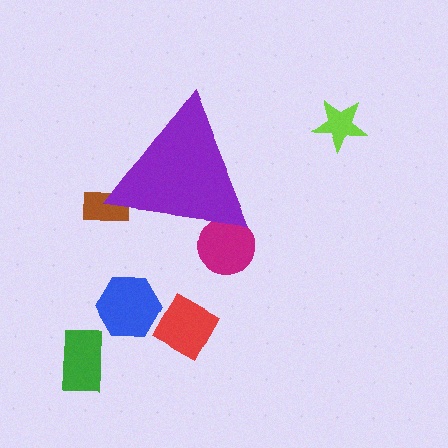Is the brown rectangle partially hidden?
Yes, the brown rectangle is partially hidden behind the purple triangle.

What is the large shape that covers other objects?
A purple triangle.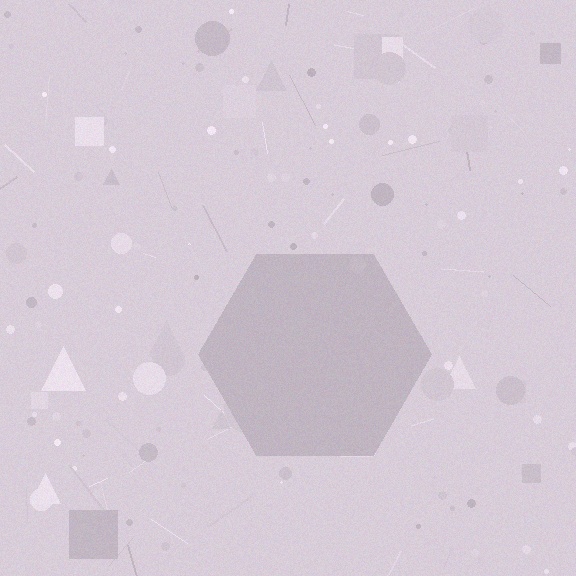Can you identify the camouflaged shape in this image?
The camouflaged shape is a hexagon.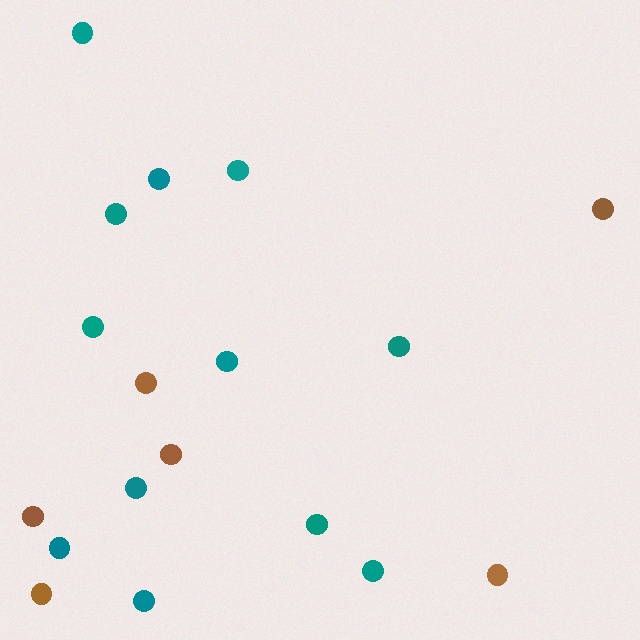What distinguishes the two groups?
There are 2 groups: one group of brown circles (6) and one group of teal circles (12).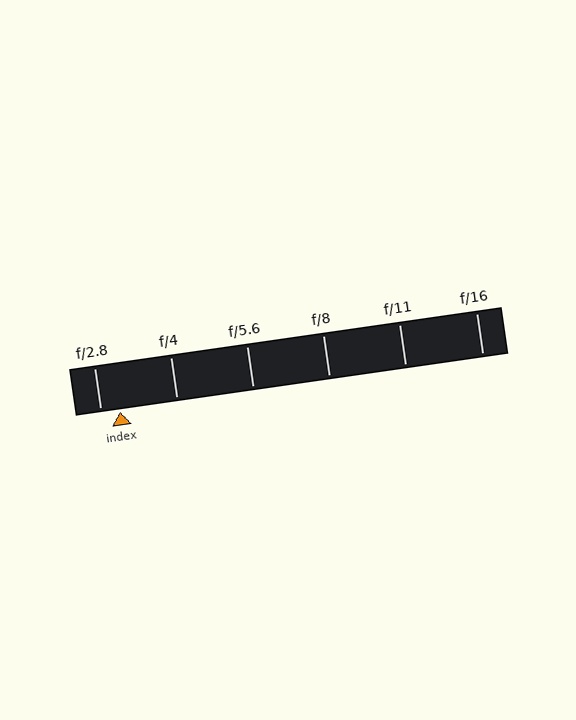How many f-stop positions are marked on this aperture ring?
There are 6 f-stop positions marked.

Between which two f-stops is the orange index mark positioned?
The index mark is between f/2.8 and f/4.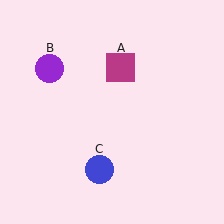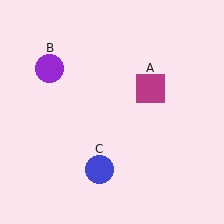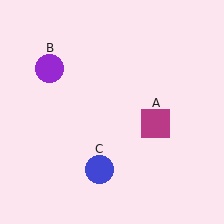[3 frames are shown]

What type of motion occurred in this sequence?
The magenta square (object A) rotated clockwise around the center of the scene.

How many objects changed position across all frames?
1 object changed position: magenta square (object A).